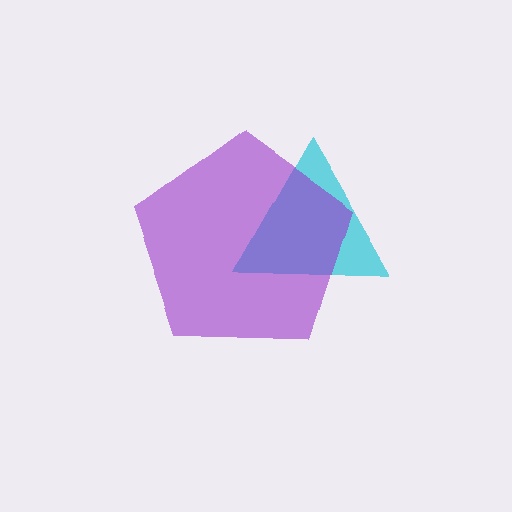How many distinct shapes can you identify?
There are 2 distinct shapes: a cyan triangle, a purple pentagon.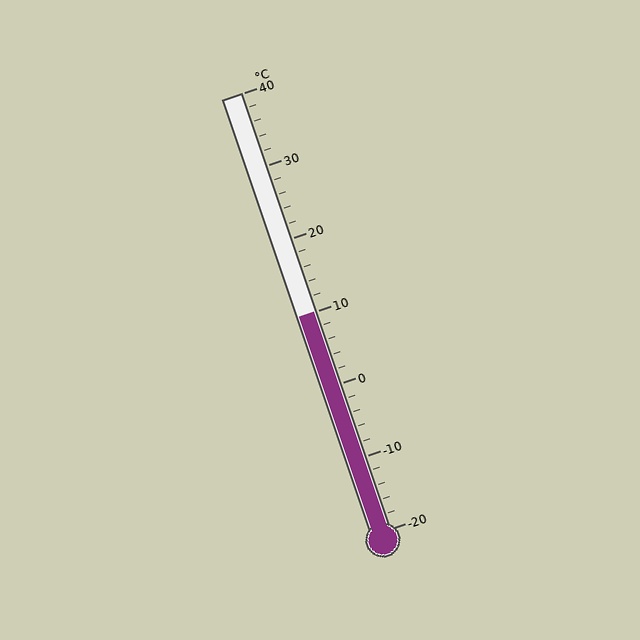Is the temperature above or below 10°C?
The temperature is at 10°C.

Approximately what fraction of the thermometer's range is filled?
The thermometer is filled to approximately 50% of its range.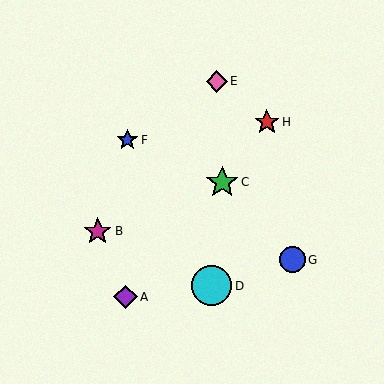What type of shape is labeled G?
Shape G is a blue circle.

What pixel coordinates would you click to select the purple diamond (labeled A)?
Click at (125, 297) to select the purple diamond A.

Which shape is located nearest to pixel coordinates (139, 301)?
The purple diamond (labeled A) at (125, 297) is nearest to that location.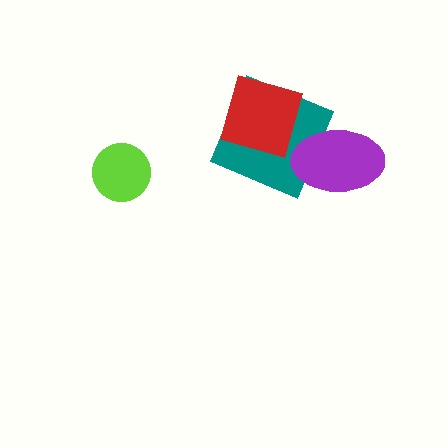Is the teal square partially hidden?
Yes, it is partially covered by another shape.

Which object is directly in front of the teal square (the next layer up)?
The red square is directly in front of the teal square.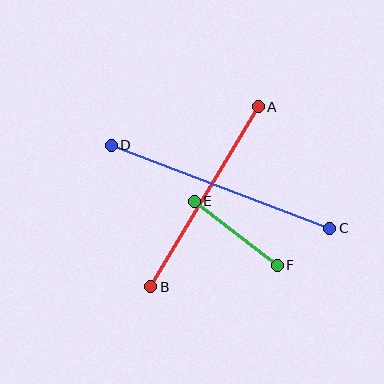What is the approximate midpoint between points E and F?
The midpoint is at approximately (236, 233) pixels.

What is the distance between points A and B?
The distance is approximately 210 pixels.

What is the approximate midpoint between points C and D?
The midpoint is at approximately (221, 187) pixels.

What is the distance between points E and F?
The distance is approximately 104 pixels.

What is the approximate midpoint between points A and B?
The midpoint is at approximately (205, 197) pixels.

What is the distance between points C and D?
The distance is approximately 234 pixels.